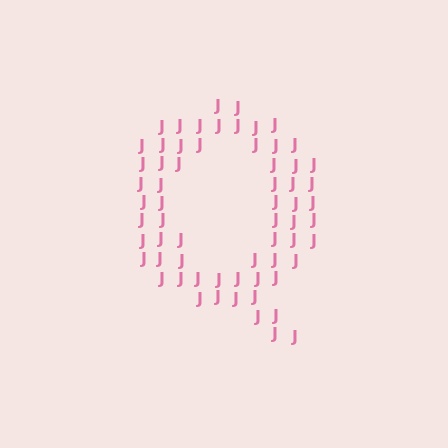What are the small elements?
The small elements are letter J's.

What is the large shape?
The large shape is the letter Q.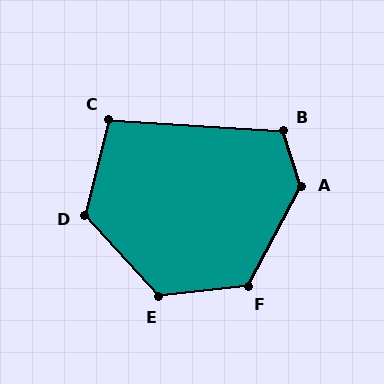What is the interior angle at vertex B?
Approximately 112 degrees (obtuse).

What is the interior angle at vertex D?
Approximately 123 degrees (obtuse).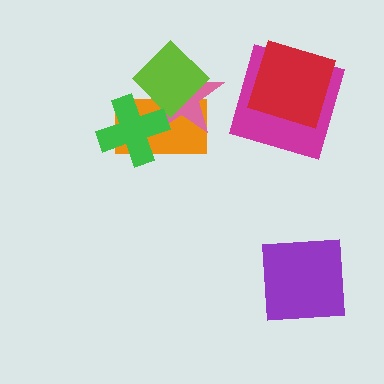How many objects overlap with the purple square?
0 objects overlap with the purple square.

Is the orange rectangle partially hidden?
Yes, it is partially covered by another shape.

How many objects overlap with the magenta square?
1 object overlaps with the magenta square.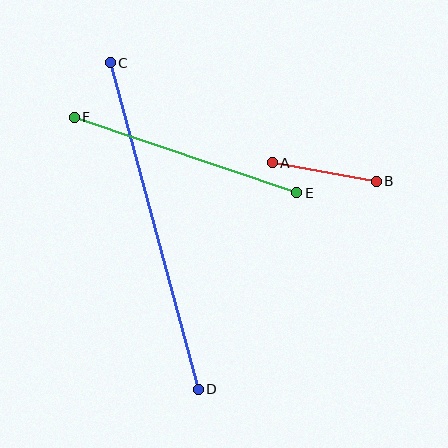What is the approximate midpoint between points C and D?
The midpoint is at approximately (154, 226) pixels.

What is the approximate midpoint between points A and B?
The midpoint is at approximately (324, 172) pixels.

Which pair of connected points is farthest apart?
Points C and D are farthest apart.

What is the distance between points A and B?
The distance is approximately 105 pixels.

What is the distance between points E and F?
The distance is approximately 235 pixels.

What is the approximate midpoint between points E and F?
The midpoint is at approximately (185, 155) pixels.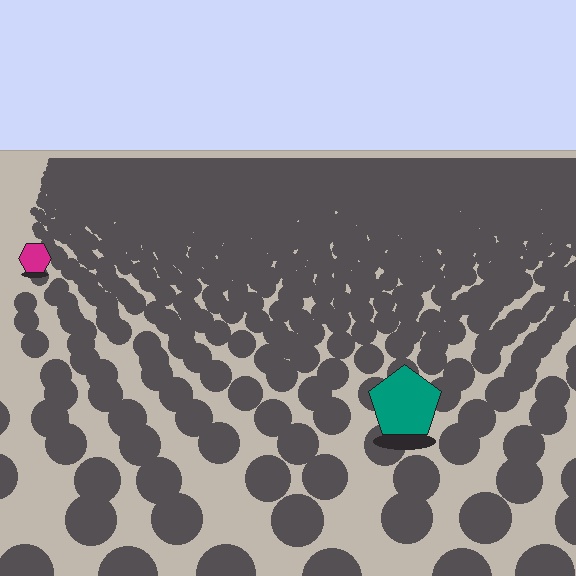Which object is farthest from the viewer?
The magenta hexagon is farthest from the viewer. It appears smaller and the ground texture around it is denser.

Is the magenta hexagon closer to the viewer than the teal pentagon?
No. The teal pentagon is closer — you can tell from the texture gradient: the ground texture is coarser near it.